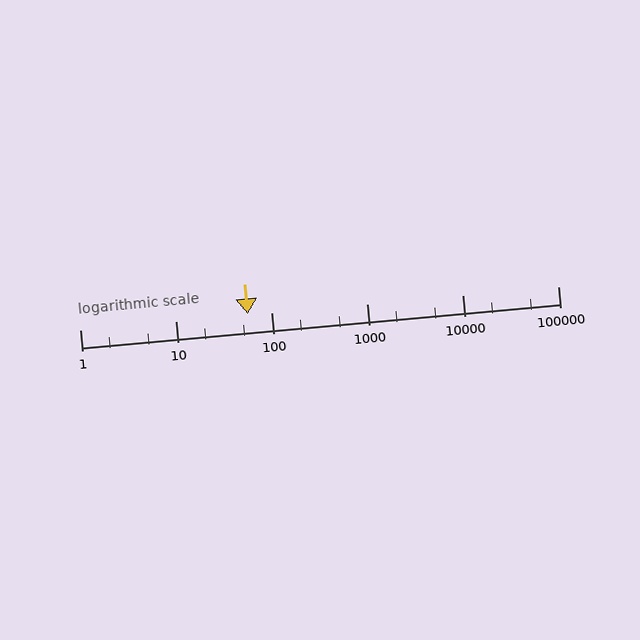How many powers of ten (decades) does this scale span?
The scale spans 5 decades, from 1 to 100000.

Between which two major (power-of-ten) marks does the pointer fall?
The pointer is between 10 and 100.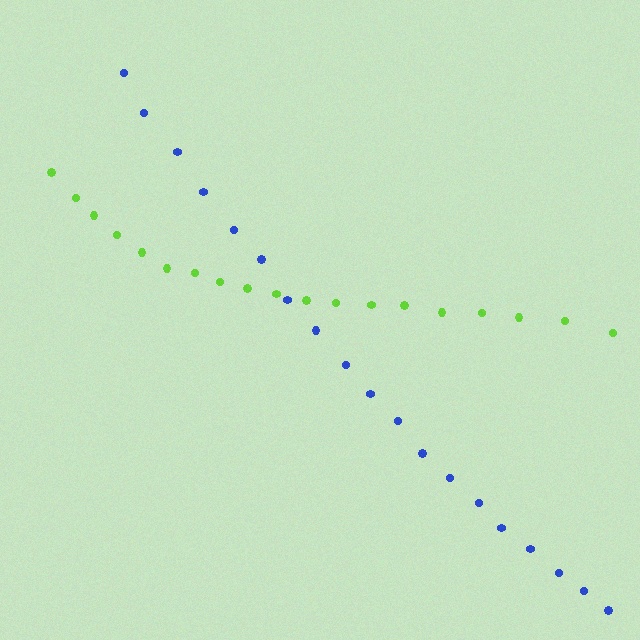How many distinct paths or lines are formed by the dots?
There are 2 distinct paths.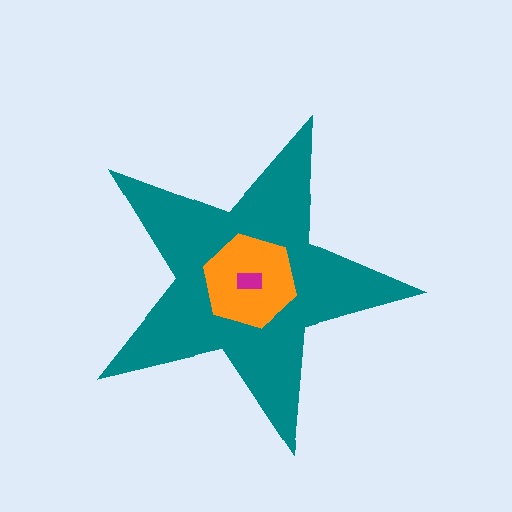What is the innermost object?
The magenta rectangle.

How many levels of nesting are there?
3.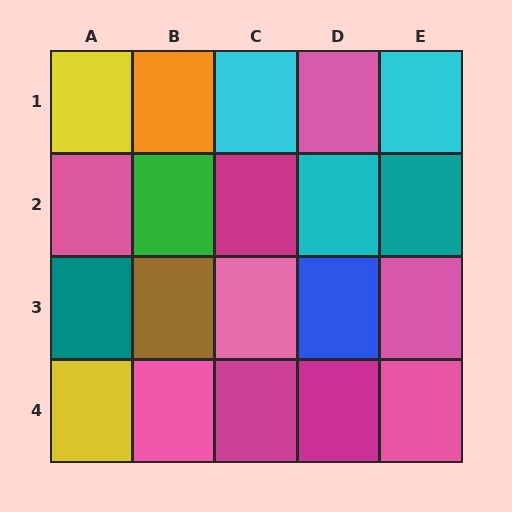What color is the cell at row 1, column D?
Pink.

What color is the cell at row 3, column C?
Pink.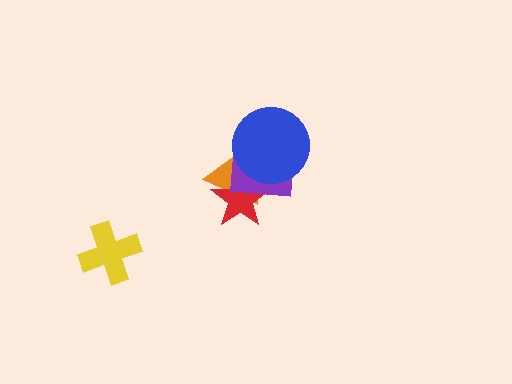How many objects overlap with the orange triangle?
3 objects overlap with the orange triangle.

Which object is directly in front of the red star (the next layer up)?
The purple rectangle is directly in front of the red star.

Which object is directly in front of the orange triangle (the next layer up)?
The red star is directly in front of the orange triangle.